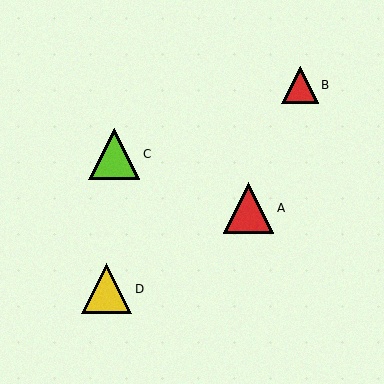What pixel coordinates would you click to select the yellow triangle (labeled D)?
Click at (107, 289) to select the yellow triangle D.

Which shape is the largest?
The lime triangle (labeled C) is the largest.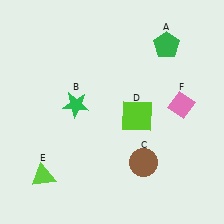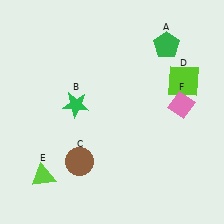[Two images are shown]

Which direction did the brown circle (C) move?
The brown circle (C) moved left.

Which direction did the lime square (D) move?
The lime square (D) moved right.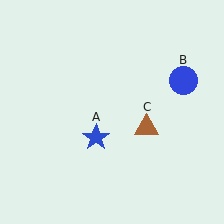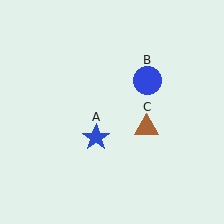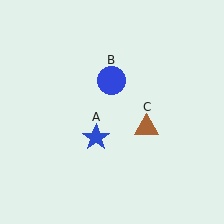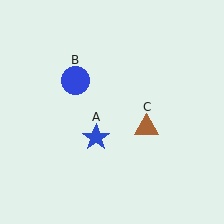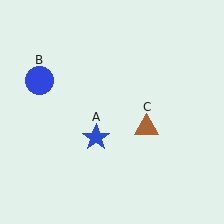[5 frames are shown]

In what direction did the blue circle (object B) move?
The blue circle (object B) moved left.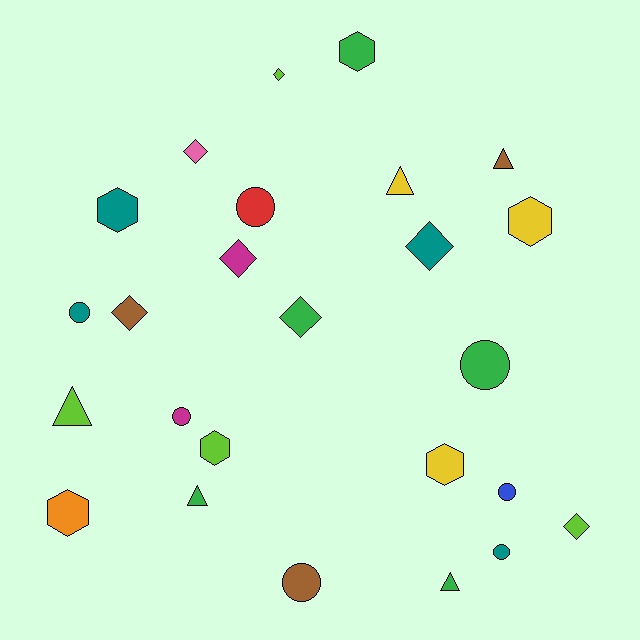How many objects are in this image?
There are 25 objects.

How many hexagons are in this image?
There are 6 hexagons.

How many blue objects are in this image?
There is 1 blue object.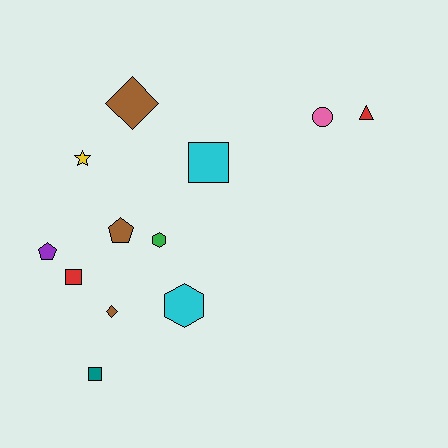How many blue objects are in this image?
There are no blue objects.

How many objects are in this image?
There are 12 objects.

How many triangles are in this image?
There is 1 triangle.